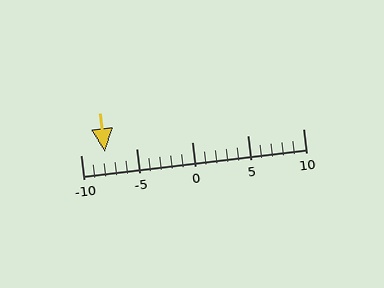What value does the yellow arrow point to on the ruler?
The yellow arrow points to approximately -8.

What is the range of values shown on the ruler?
The ruler shows values from -10 to 10.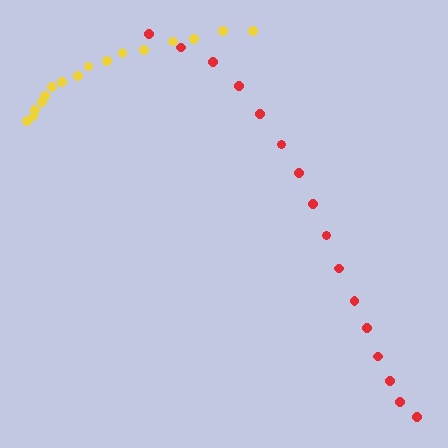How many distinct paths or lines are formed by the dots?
There are 2 distinct paths.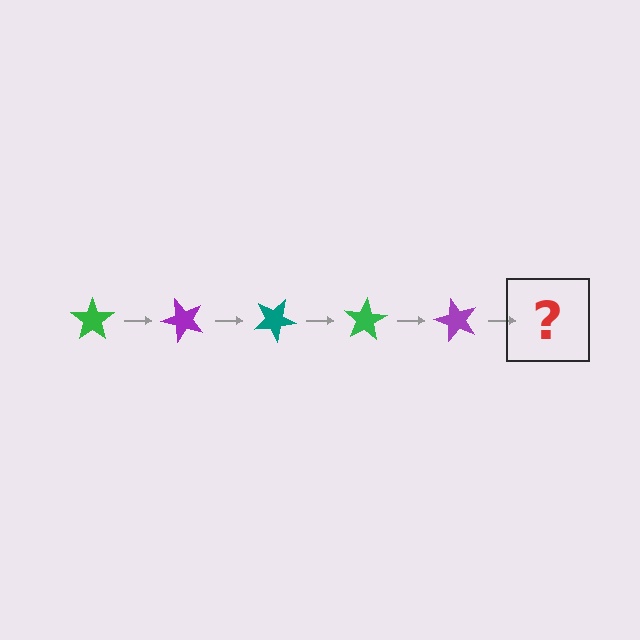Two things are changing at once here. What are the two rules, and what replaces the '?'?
The two rules are that it rotates 50 degrees each step and the color cycles through green, purple, and teal. The '?' should be a teal star, rotated 250 degrees from the start.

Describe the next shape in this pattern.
It should be a teal star, rotated 250 degrees from the start.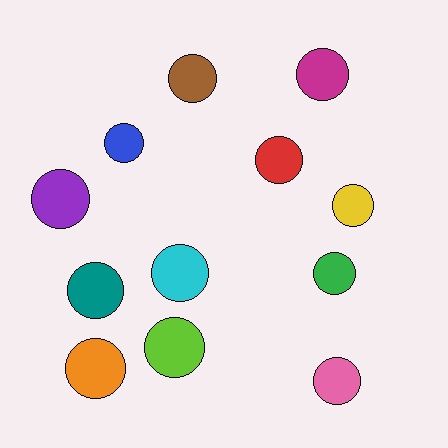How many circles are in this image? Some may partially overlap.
There are 12 circles.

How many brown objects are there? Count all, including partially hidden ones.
There is 1 brown object.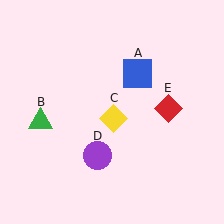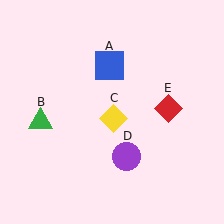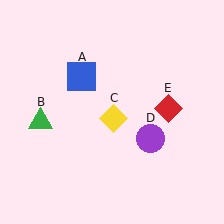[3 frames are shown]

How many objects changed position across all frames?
2 objects changed position: blue square (object A), purple circle (object D).